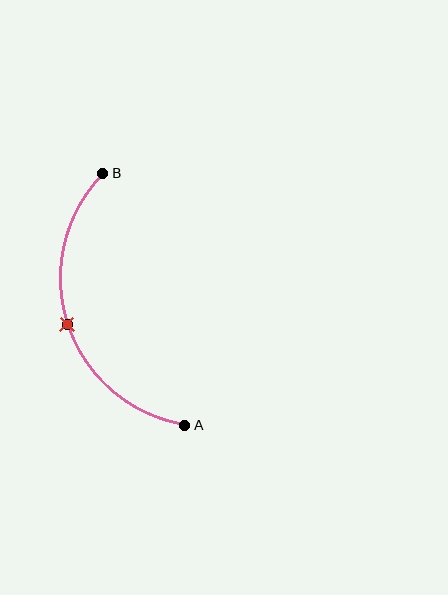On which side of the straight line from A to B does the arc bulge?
The arc bulges to the left of the straight line connecting A and B.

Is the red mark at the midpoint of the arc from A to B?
Yes. The red mark lies on the arc at equal arc-length from both A and B — it is the arc midpoint.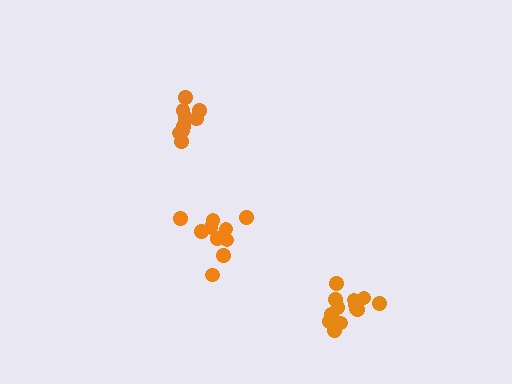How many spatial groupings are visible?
There are 3 spatial groupings.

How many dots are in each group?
Group 1: 10 dots, Group 2: 10 dots, Group 3: 14 dots (34 total).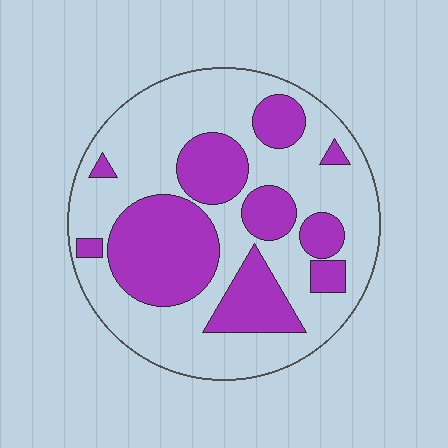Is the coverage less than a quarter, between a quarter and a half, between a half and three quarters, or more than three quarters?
Between a quarter and a half.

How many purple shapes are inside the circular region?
10.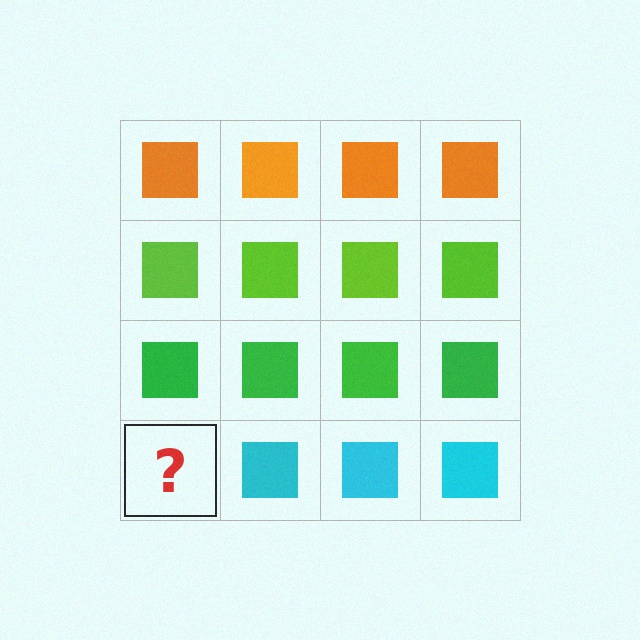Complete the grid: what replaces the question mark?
The question mark should be replaced with a cyan square.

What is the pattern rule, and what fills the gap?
The rule is that each row has a consistent color. The gap should be filled with a cyan square.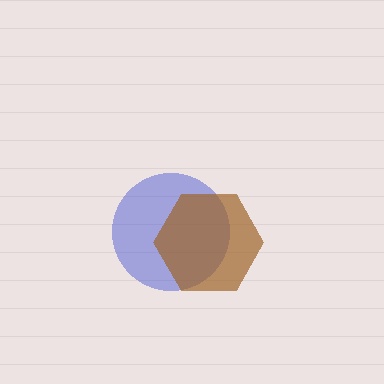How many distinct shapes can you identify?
There are 2 distinct shapes: a blue circle, a brown hexagon.